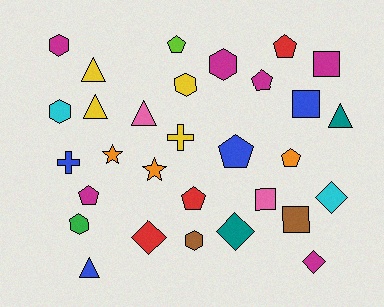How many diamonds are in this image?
There are 4 diamonds.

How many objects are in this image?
There are 30 objects.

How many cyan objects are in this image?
There are 2 cyan objects.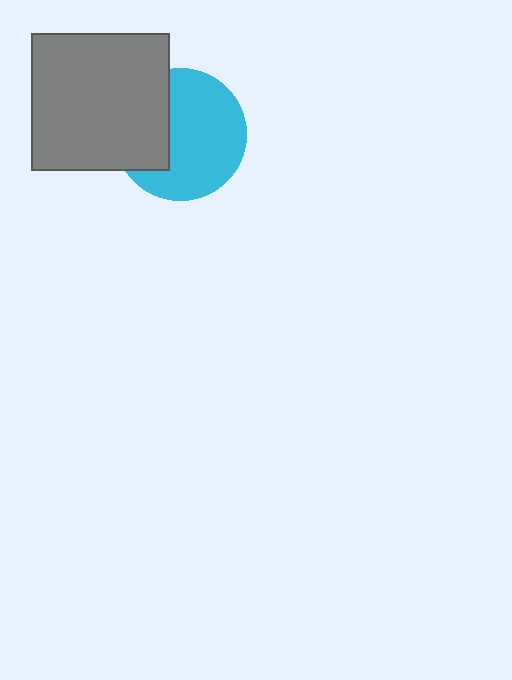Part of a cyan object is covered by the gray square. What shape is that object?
It is a circle.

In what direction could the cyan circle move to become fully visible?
The cyan circle could move right. That would shift it out from behind the gray square entirely.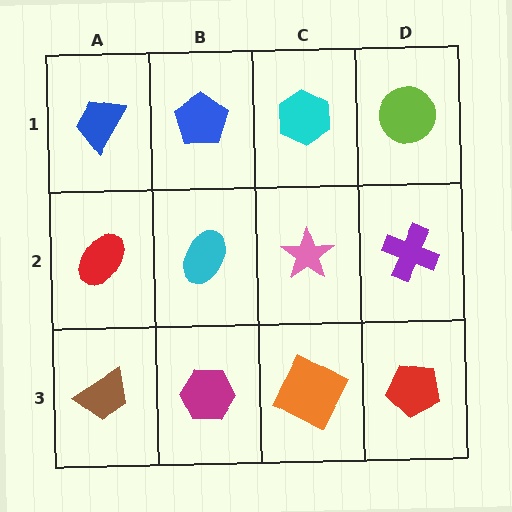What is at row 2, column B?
A cyan ellipse.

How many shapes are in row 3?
4 shapes.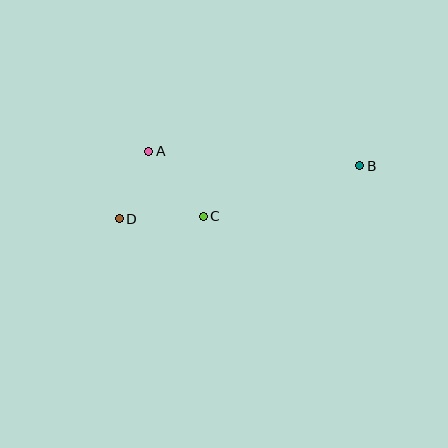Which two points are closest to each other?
Points A and D are closest to each other.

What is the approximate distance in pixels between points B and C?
The distance between B and C is approximately 165 pixels.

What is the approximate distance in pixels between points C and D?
The distance between C and D is approximately 84 pixels.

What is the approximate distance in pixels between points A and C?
The distance between A and C is approximately 85 pixels.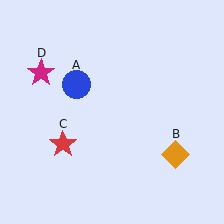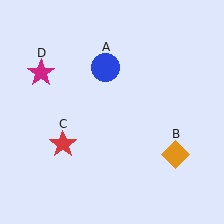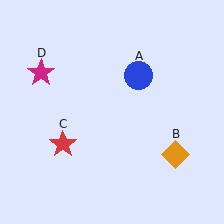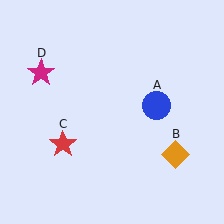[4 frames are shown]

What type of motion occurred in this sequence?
The blue circle (object A) rotated clockwise around the center of the scene.